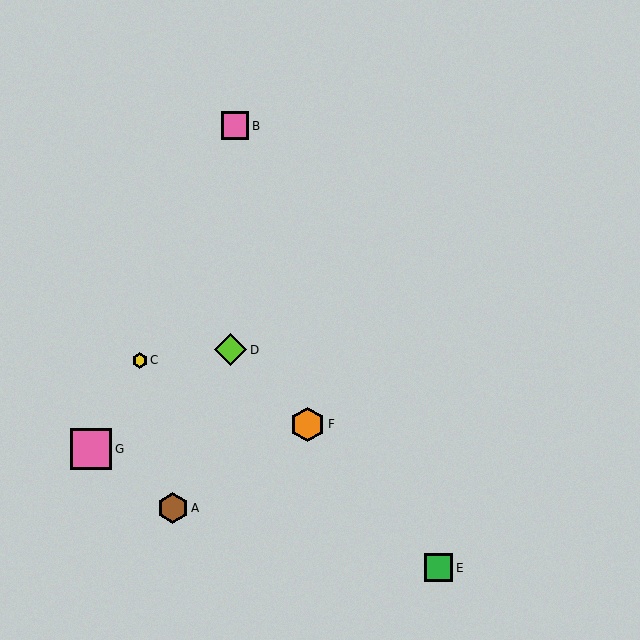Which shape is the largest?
The pink square (labeled G) is the largest.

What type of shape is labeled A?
Shape A is a brown hexagon.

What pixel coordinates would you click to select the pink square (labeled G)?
Click at (91, 449) to select the pink square G.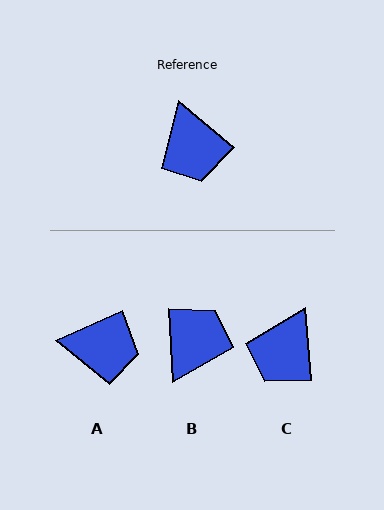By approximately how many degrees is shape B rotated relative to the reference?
Approximately 133 degrees counter-clockwise.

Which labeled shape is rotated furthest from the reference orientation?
B, about 133 degrees away.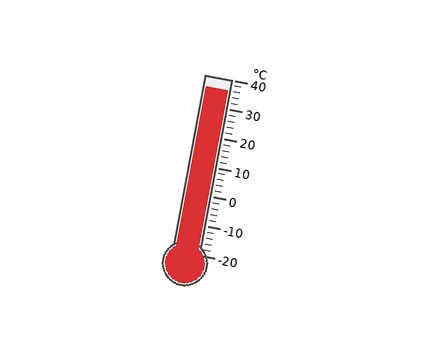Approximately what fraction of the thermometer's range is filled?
The thermometer is filled to approximately 95% of its range.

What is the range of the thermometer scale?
The thermometer scale ranges from -20°C to 40°C.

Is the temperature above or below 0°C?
The temperature is above 0°C.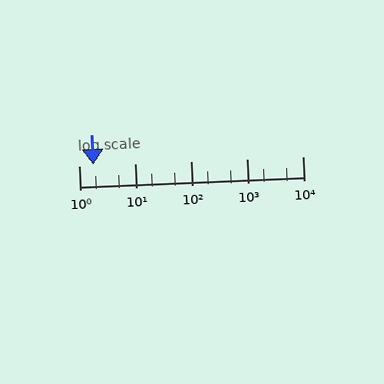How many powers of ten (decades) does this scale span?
The scale spans 4 decades, from 1 to 10000.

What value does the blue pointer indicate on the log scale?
The pointer indicates approximately 1.8.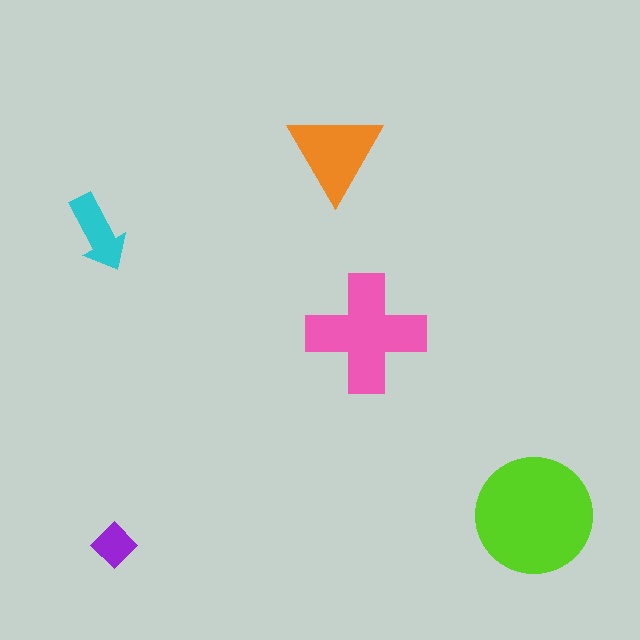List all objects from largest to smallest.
The lime circle, the pink cross, the orange triangle, the cyan arrow, the purple diamond.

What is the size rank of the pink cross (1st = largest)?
2nd.